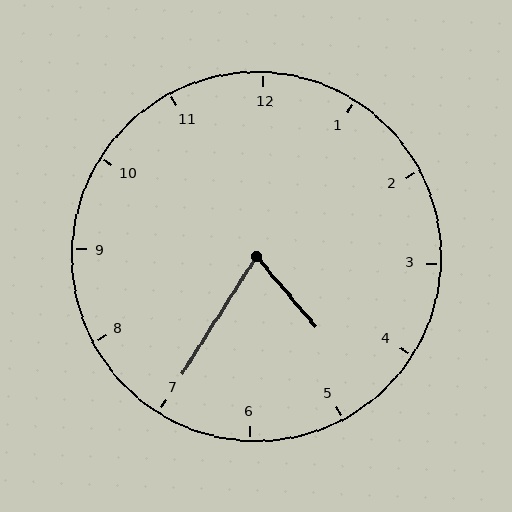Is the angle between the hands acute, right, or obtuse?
It is acute.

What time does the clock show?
4:35.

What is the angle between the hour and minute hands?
Approximately 72 degrees.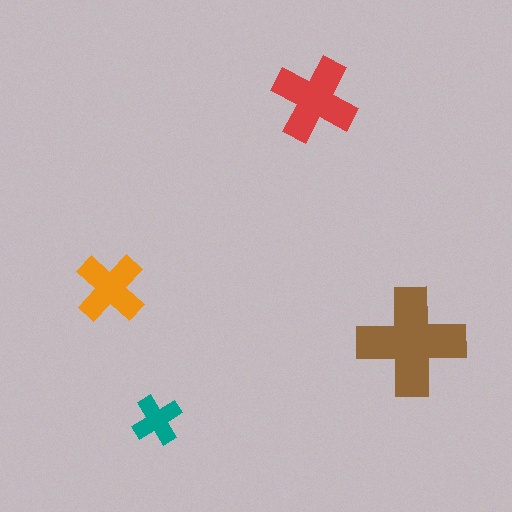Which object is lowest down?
The teal cross is bottommost.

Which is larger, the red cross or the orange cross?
The red one.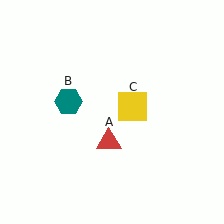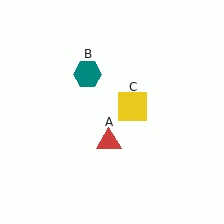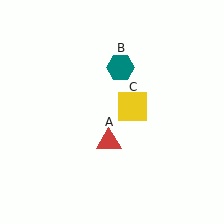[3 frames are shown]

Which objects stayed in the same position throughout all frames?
Red triangle (object A) and yellow square (object C) remained stationary.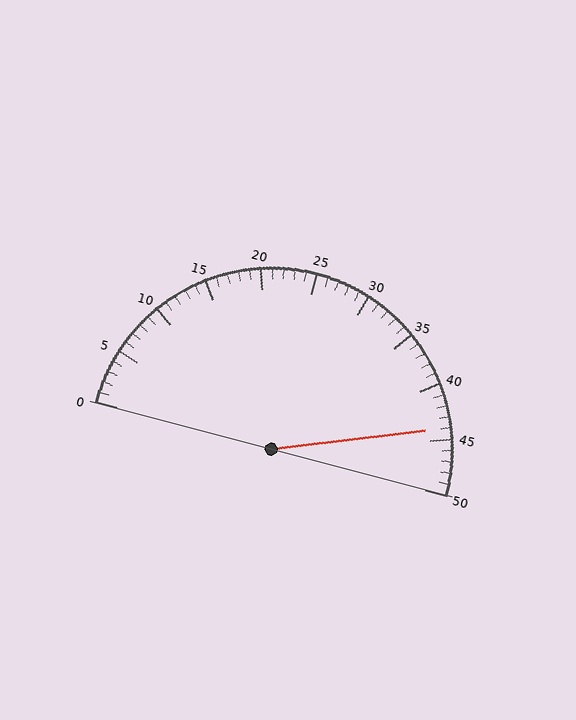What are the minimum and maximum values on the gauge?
The gauge ranges from 0 to 50.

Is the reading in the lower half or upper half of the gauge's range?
The reading is in the upper half of the range (0 to 50).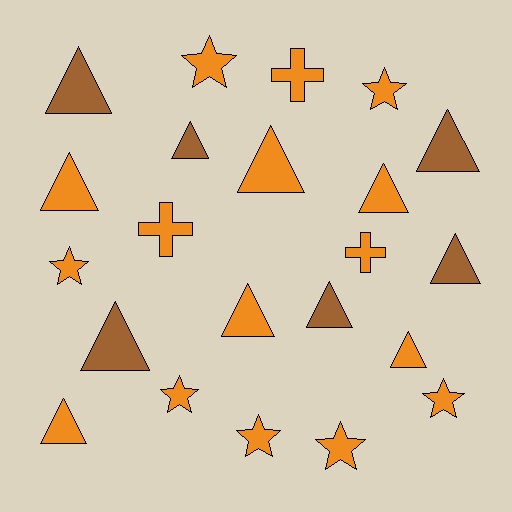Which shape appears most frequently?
Triangle, with 12 objects.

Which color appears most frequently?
Orange, with 16 objects.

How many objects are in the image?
There are 22 objects.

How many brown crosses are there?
There are no brown crosses.